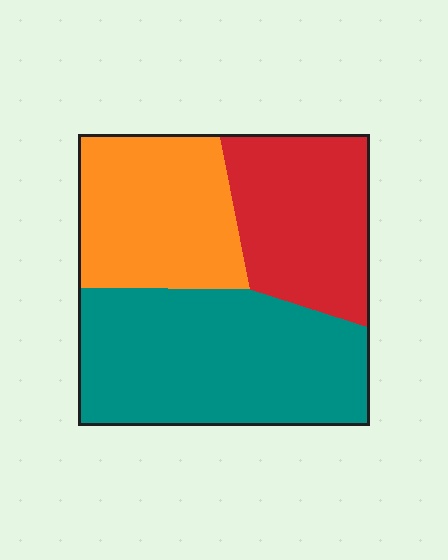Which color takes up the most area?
Teal, at roughly 45%.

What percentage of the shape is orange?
Orange covers about 30% of the shape.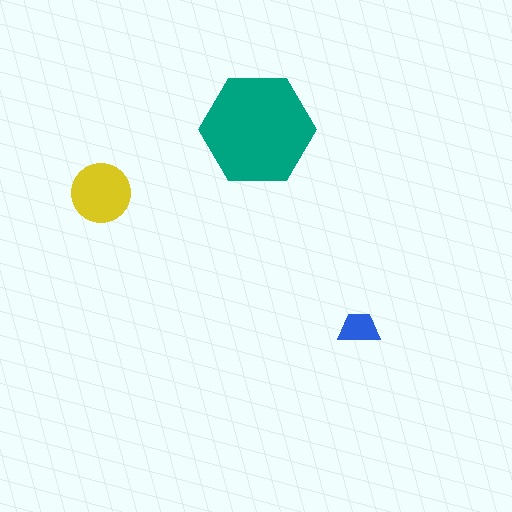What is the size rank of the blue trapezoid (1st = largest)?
3rd.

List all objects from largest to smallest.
The teal hexagon, the yellow circle, the blue trapezoid.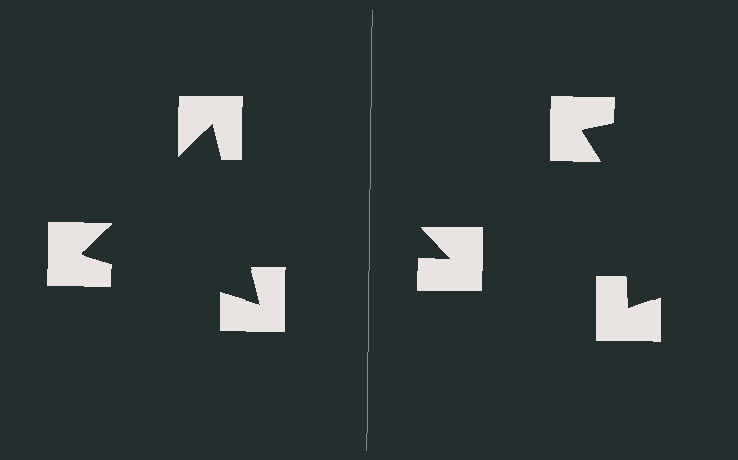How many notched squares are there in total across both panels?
6 — 3 on each side.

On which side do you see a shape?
An illusory triangle appears on the left side. On the right side the wedge cuts are rotated, so no coherent shape forms.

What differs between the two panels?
The notched squares are positioned identically on both sides; only the wedge orientations differ. On the left they align to a triangle; on the right they are misaligned.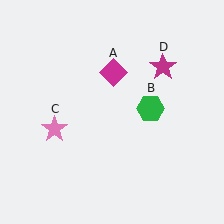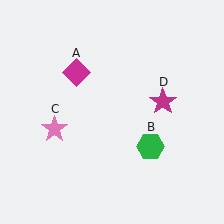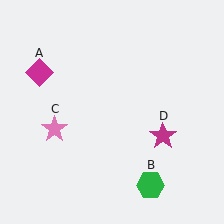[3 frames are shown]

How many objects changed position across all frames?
3 objects changed position: magenta diamond (object A), green hexagon (object B), magenta star (object D).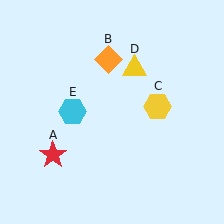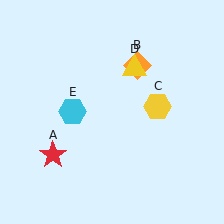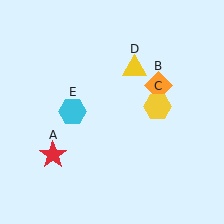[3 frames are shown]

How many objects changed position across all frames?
1 object changed position: orange diamond (object B).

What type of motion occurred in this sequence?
The orange diamond (object B) rotated clockwise around the center of the scene.